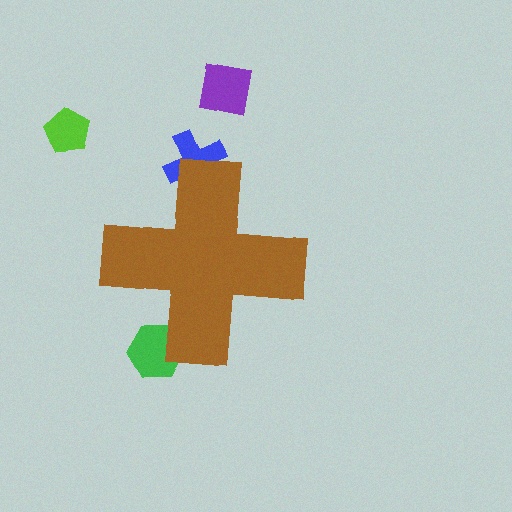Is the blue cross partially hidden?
Yes, the blue cross is partially hidden behind the brown cross.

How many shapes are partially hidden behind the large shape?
2 shapes are partially hidden.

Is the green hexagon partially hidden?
Yes, the green hexagon is partially hidden behind the brown cross.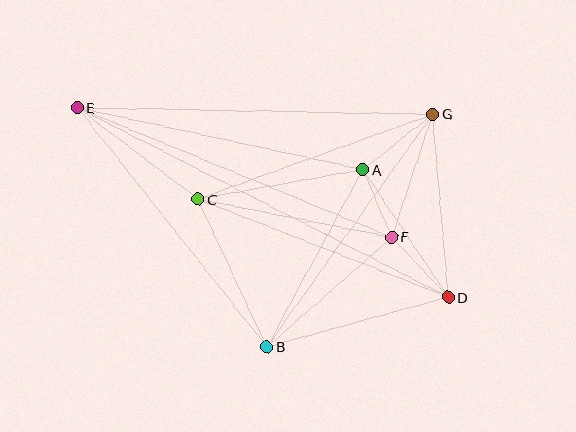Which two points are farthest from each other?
Points D and E are farthest from each other.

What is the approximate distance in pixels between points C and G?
The distance between C and G is approximately 250 pixels.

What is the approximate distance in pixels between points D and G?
The distance between D and G is approximately 183 pixels.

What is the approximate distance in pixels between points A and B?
The distance between A and B is approximately 201 pixels.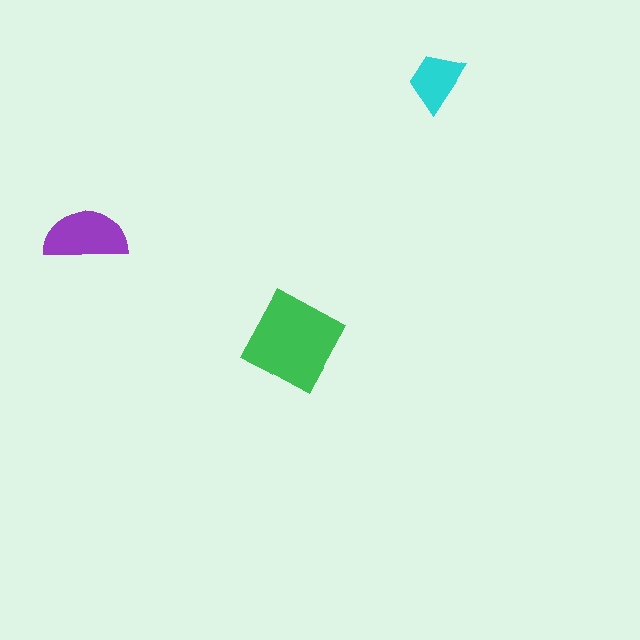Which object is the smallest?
The cyan trapezoid.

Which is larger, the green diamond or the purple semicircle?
The green diamond.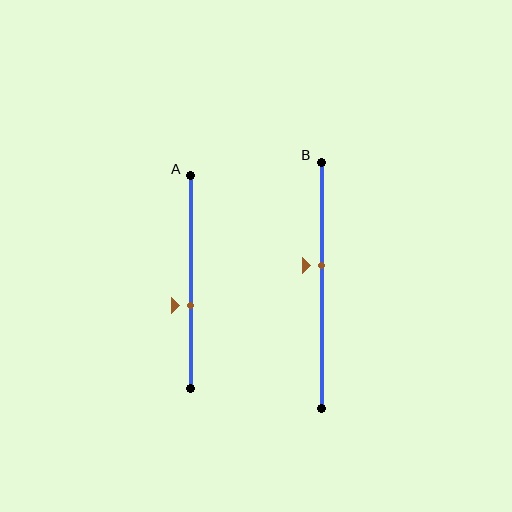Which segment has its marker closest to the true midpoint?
Segment B has its marker closest to the true midpoint.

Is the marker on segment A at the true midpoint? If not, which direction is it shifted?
No, the marker on segment A is shifted downward by about 11% of the segment length.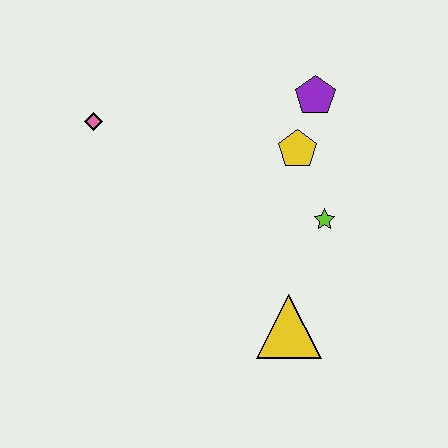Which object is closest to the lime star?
The yellow pentagon is closest to the lime star.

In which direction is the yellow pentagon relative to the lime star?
The yellow pentagon is above the lime star.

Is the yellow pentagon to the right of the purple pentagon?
No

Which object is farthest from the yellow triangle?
The pink diamond is farthest from the yellow triangle.